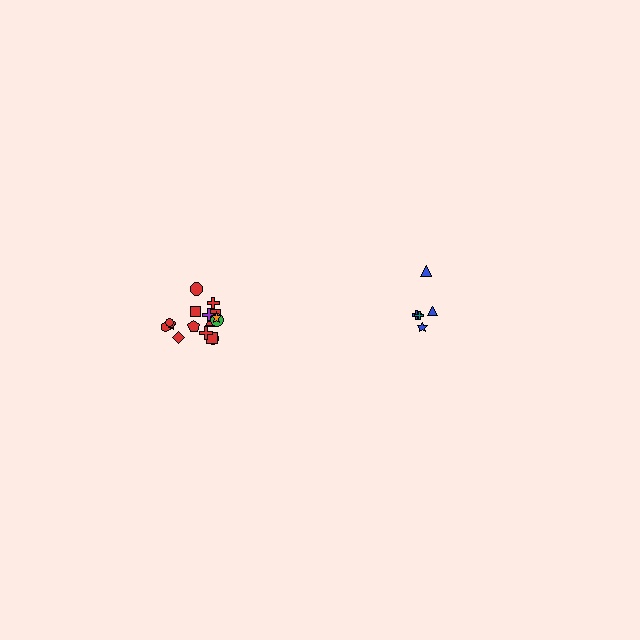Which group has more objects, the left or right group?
The left group.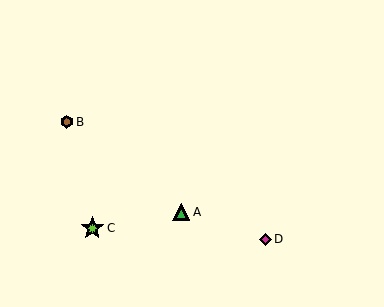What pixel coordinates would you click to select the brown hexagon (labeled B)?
Click at (67, 122) to select the brown hexagon B.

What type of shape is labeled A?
Shape A is a green triangle.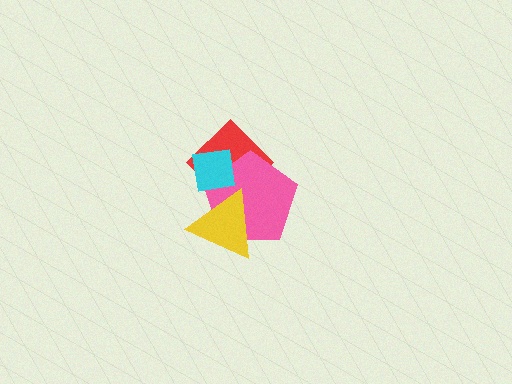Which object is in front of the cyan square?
The yellow triangle is in front of the cyan square.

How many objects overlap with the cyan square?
3 objects overlap with the cyan square.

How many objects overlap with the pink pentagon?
3 objects overlap with the pink pentagon.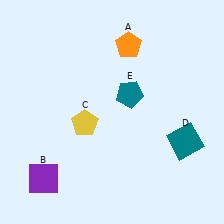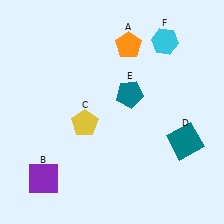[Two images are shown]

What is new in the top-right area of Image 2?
A cyan hexagon (F) was added in the top-right area of Image 2.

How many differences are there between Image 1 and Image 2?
There is 1 difference between the two images.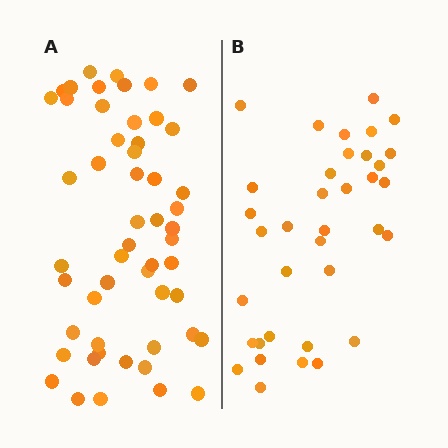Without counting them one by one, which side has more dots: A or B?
Region A (the left region) has more dots.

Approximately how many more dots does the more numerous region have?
Region A has approximately 15 more dots than region B.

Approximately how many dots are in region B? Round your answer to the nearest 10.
About 40 dots. (The exact count is 36, which rounds to 40.)